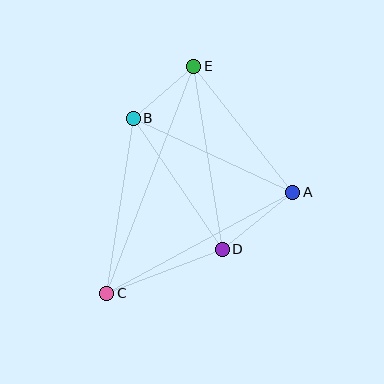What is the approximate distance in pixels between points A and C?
The distance between A and C is approximately 212 pixels.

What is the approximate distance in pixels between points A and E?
The distance between A and E is approximately 160 pixels.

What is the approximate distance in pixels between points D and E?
The distance between D and E is approximately 185 pixels.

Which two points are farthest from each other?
Points C and E are farthest from each other.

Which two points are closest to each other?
Points B and E are closest to each other.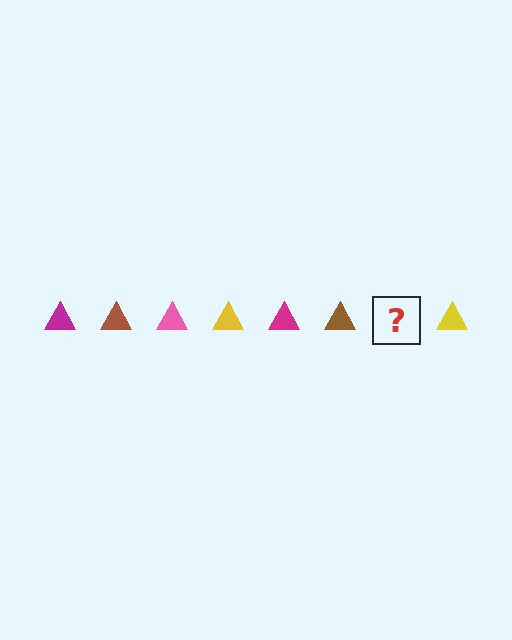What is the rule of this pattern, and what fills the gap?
The rule is that the pattern cycles through magenta, brown, pink, yellow triangles. The gap should be filled with a pink triangle.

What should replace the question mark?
The question mark should be replaced with a pink triangle.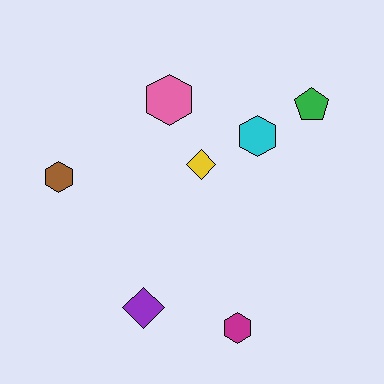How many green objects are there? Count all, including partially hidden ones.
There is 1 green object.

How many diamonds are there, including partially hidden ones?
There are 2 diamonds.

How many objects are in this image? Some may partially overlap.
There are 7 objects.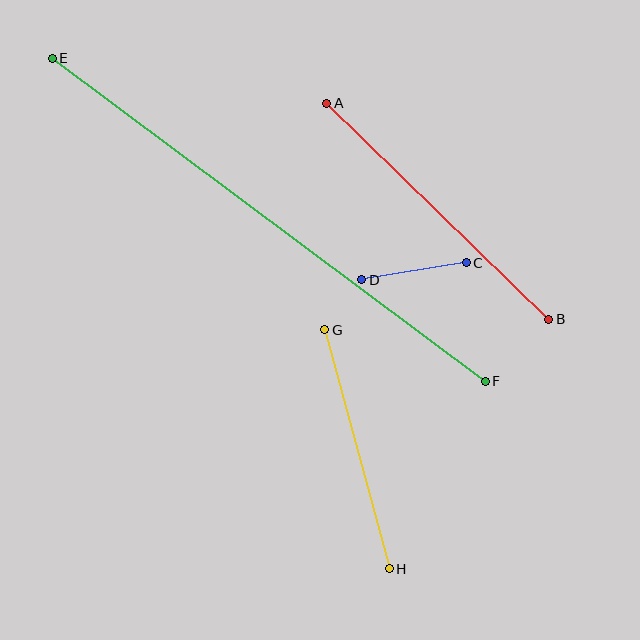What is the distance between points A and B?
The distance is approximately 310 pixels.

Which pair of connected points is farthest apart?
Points E and F are farthest apart.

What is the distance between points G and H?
The distance is approximately 247 pixels.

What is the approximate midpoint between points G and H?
The midpoint is at approximately (357, 449) pixels.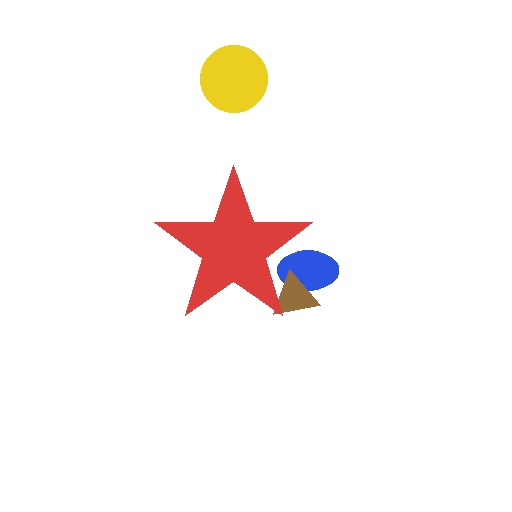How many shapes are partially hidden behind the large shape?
2 shapes are partially hidden.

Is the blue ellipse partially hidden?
Yes, the blue ellipse is partially hidden behind the red star.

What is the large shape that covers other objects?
A red star.